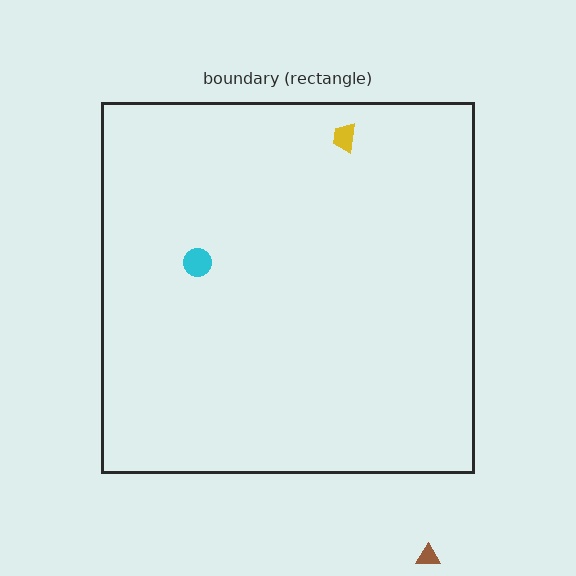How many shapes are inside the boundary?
2 inside, 1 outside.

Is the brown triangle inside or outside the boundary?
Outside.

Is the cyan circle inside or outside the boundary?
Inside.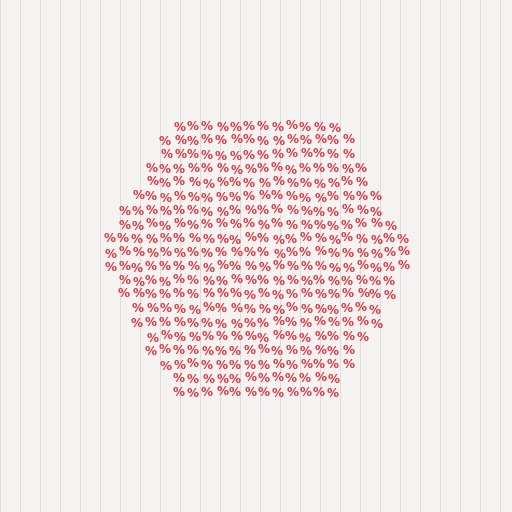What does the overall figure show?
The overall figure shows a hexagon.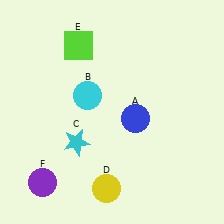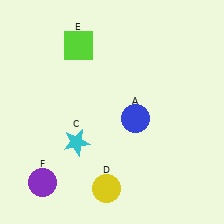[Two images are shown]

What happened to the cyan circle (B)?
The cyan circle (B) was removed in Image 2. It was in the top-left area of Image 1.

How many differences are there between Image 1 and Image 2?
There is 1 difference between the two images.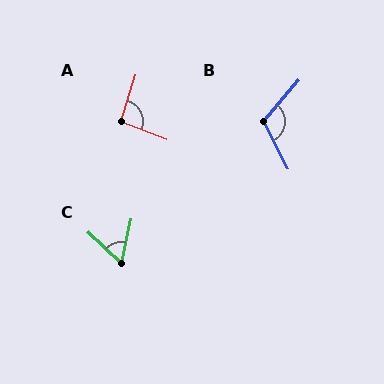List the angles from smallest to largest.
C (59°), A (93°), B (112°).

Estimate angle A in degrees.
Approximately 93 degrees.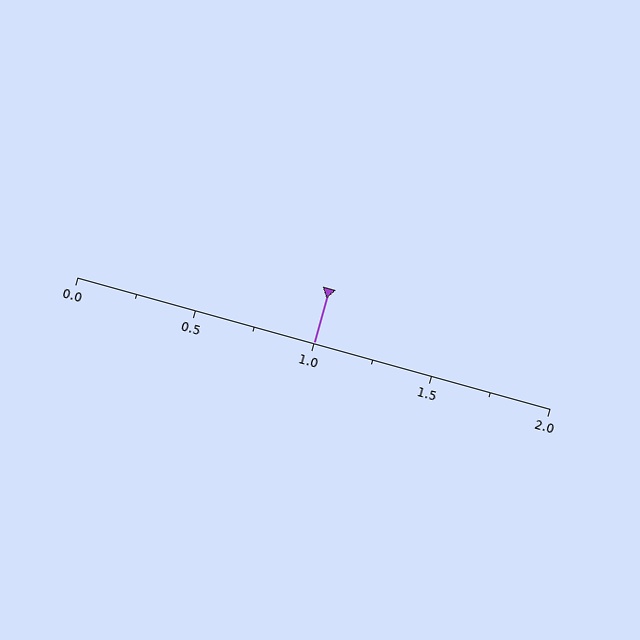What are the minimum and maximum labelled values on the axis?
The axis runs from 0.0 to 2.0.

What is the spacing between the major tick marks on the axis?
The major ticks are spaced 0.5 apart.